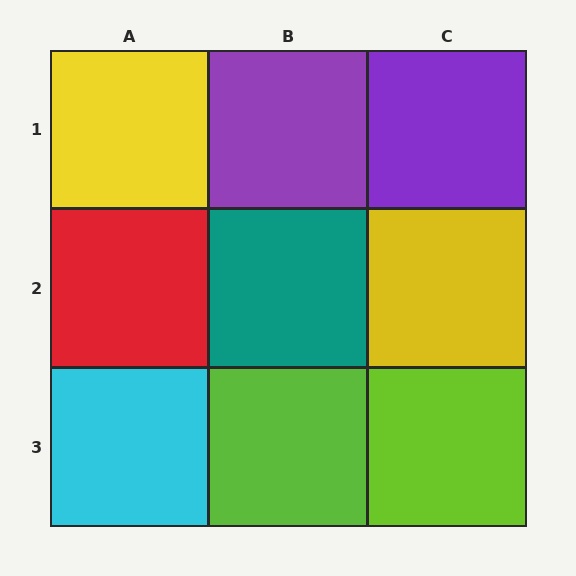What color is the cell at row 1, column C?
Purple.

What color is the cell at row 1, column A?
Yellow.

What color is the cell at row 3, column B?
Lime.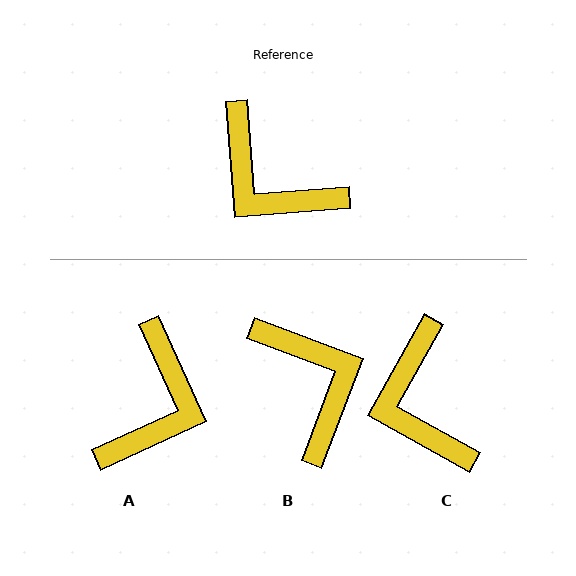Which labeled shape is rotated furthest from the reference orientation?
B, about 155 degrees away.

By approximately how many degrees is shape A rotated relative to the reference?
Approximately 110 degrees counter-clockwise.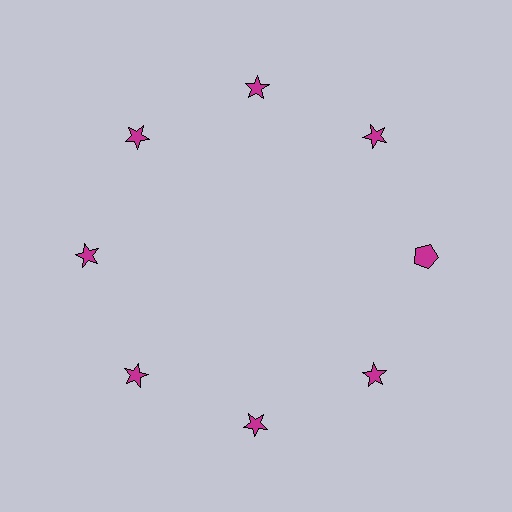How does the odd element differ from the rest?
It has a different shape: pentagon instead of star.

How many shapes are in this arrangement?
There are 8 shapes arranged in a ring pattern.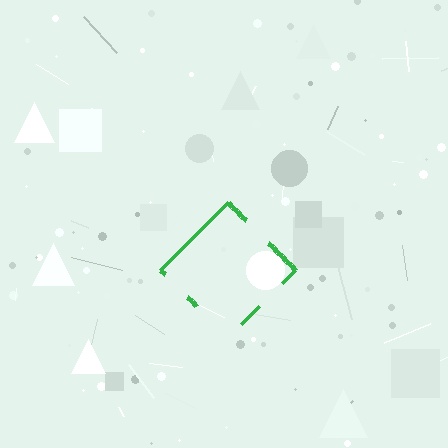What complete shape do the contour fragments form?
The contour fragments form a diamond.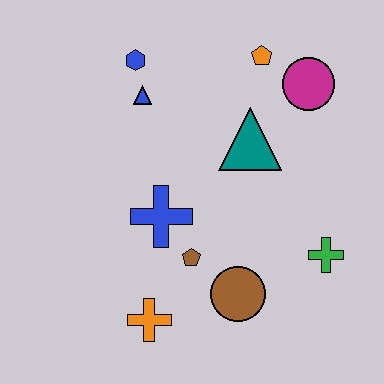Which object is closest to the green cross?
The brown circle is closest to the green cross.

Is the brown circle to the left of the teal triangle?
Yes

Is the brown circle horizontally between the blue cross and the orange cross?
No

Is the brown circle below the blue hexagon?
Yes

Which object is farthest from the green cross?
The blue hexagon is farthest from the green cross.